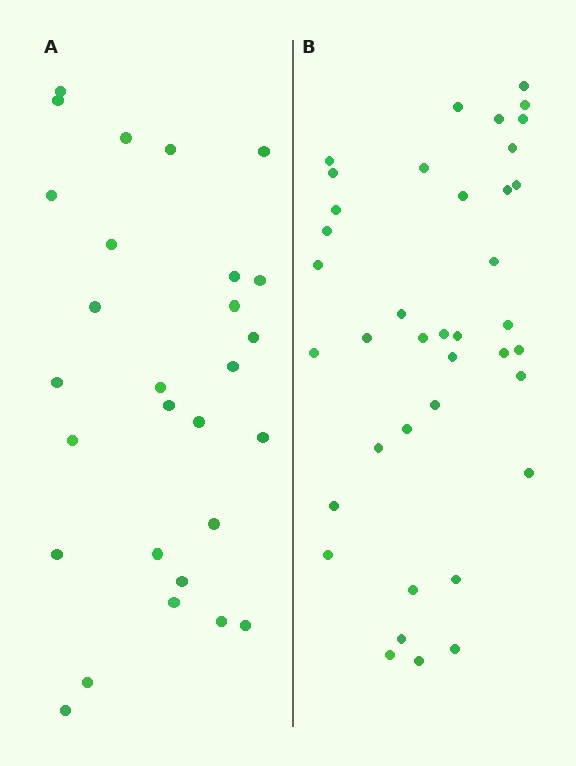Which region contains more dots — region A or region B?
Region B (the right region) has more dots.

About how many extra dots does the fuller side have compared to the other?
Region B has roughly 12 or so more dots than region A.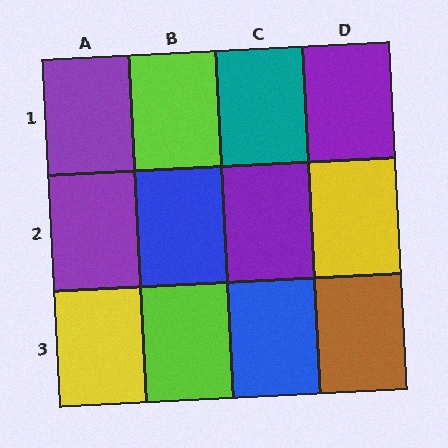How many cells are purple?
4 cells are purple.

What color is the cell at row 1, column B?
Lime.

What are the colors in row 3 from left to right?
Yellow, lime, blue, brown.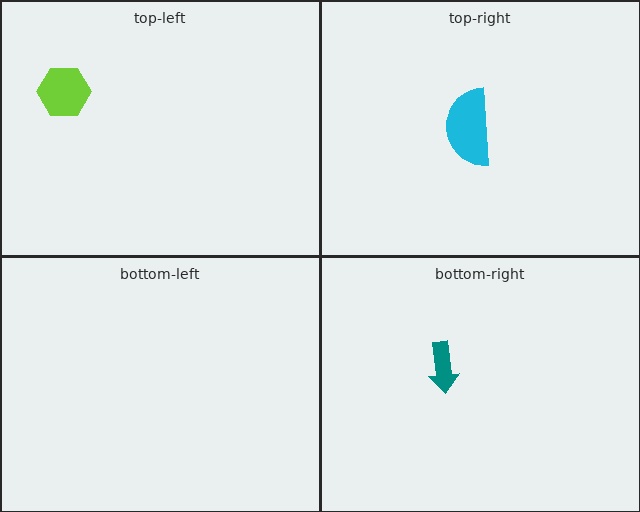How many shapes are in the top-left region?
1.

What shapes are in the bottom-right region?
The teal arrow.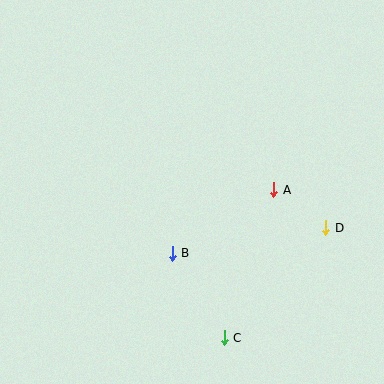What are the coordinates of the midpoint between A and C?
The midpoint between A and C is at (249, 264).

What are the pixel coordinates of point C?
Point C is at (225, 338).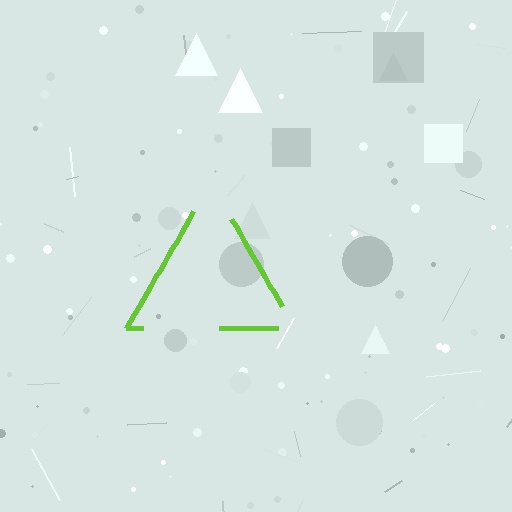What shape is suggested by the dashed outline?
The dashed outline suggests a triangle.